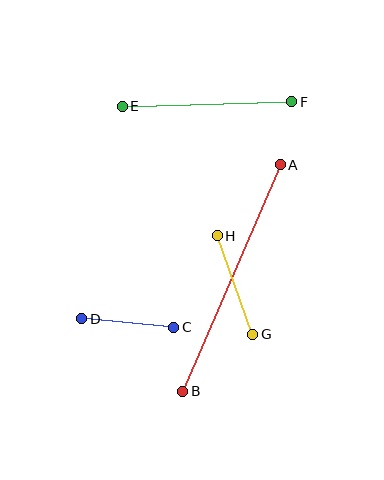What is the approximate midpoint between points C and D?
The midpoint is at approximately (128, 323) pixels.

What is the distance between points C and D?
The distance is approximately 92 pixels.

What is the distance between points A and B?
The distance is approximately 247 pixels.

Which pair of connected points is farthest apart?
Points A and B are farthest apart.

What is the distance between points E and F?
The distance is approximately 170 pixels.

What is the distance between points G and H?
The distance is approximately 105 pixels.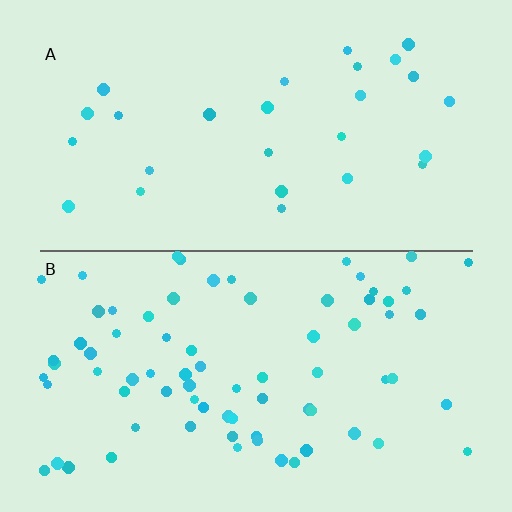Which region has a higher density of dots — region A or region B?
B (the bottom).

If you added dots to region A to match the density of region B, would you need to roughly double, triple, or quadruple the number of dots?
Approximately triple.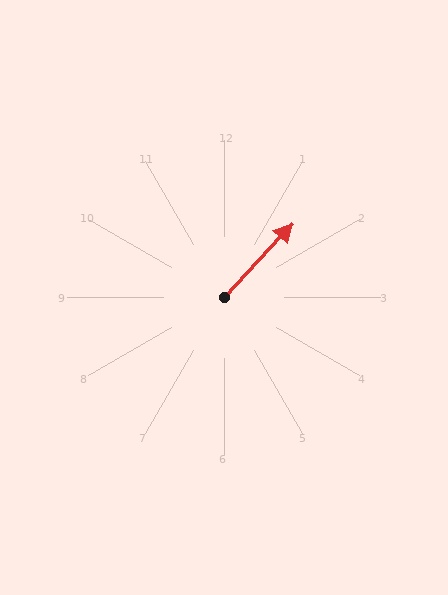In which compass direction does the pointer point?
Northeast.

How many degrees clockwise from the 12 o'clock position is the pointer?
Approximately 43 degrees.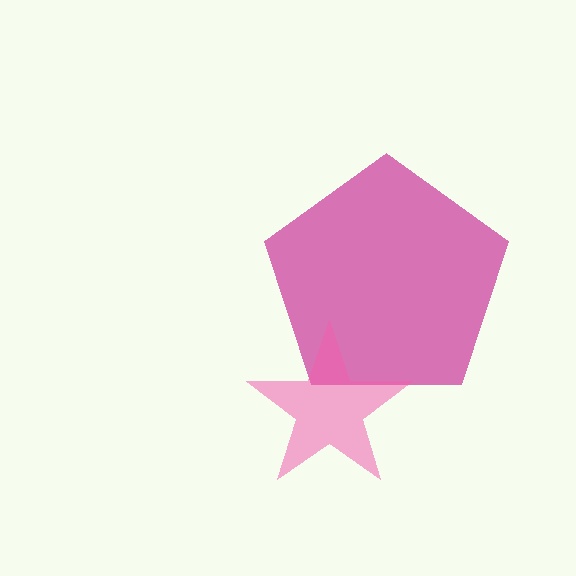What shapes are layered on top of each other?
The layered shapes are: a magenta pentagon, a pink star.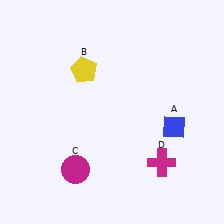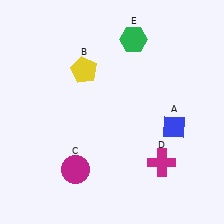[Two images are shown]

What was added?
A green hexagon (E) was added in Image 2.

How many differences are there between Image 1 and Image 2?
There is 1 difference between the two images.